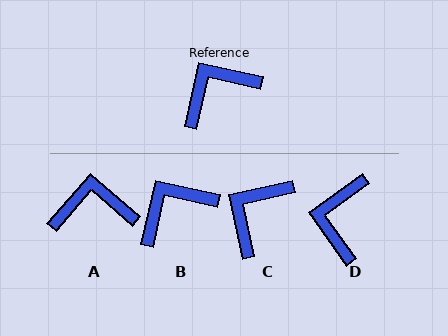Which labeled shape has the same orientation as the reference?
B.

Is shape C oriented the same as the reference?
No, it is off by about 25 degrees.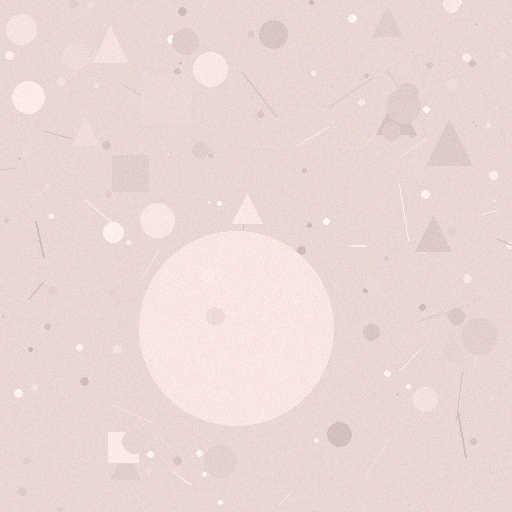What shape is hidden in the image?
A circle is hidden in the image.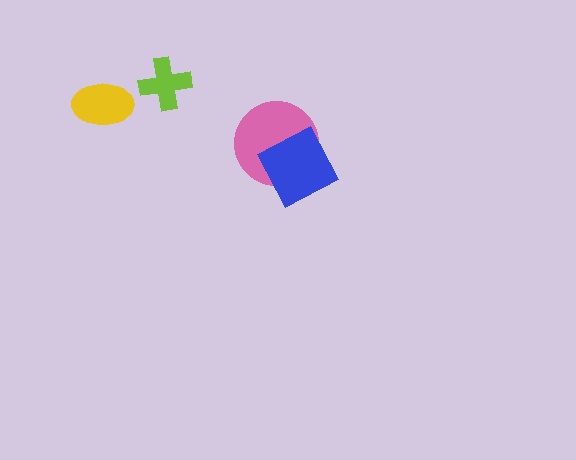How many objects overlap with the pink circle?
1 object overlaps with the pink circle.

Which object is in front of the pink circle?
The blue diamond is in front of the pink circle.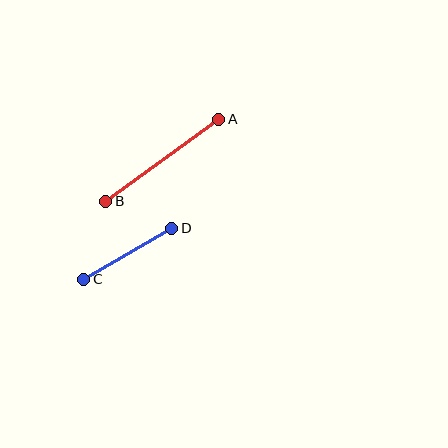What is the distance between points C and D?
The distance is approximately 102 pixels.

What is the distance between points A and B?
The distance is approximately 140 pixels.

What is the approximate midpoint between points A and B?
The midpoint is at approximately (162, 160) pixels.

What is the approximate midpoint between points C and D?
The midpoint is at approximately (128, 254) pixels.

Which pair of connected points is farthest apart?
Points A and B are farthest apart.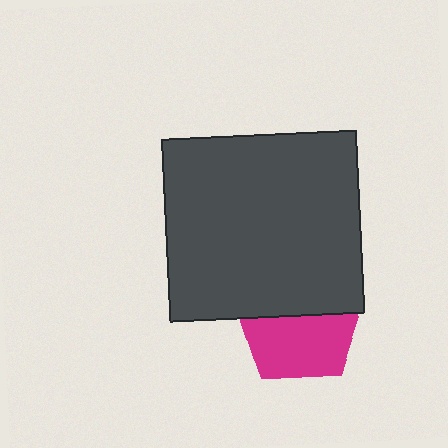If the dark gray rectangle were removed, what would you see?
You would see the complete magenta pentagon.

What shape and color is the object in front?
The object in front is a dark gray rectangle.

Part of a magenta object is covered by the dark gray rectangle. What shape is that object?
It is a pentagon.